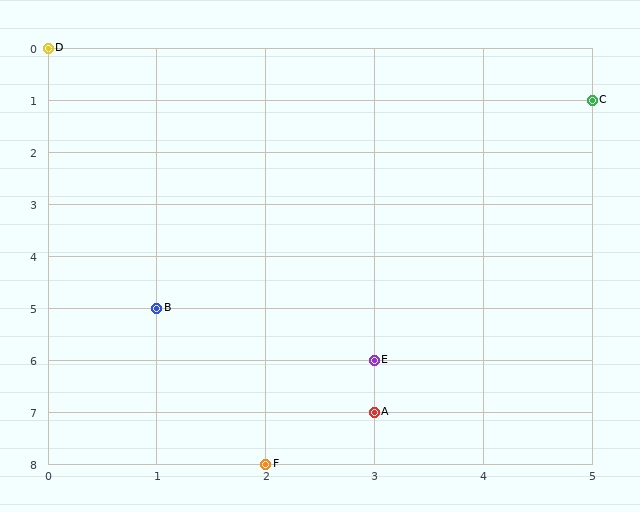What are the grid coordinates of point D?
Point D is at grid coordinates (0, 0).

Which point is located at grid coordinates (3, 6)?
Point E is at (3, 6).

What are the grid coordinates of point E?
Point E is at grid coordinates (3, 6).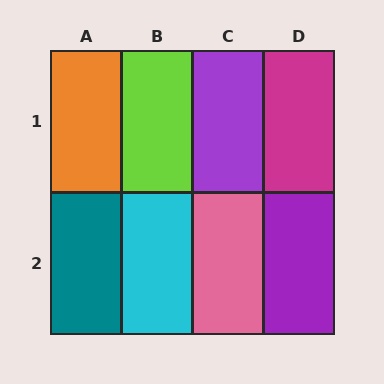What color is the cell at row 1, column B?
Lime.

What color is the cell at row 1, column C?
Purple.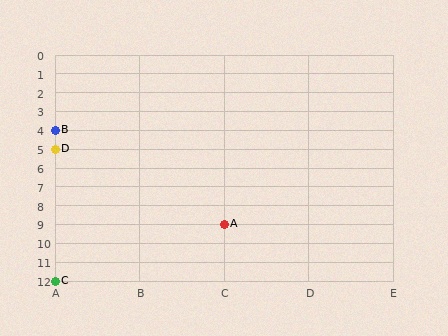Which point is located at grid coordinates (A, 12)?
Point C is at (A, 12).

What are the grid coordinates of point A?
Point A is at grid coordinates (C, 9).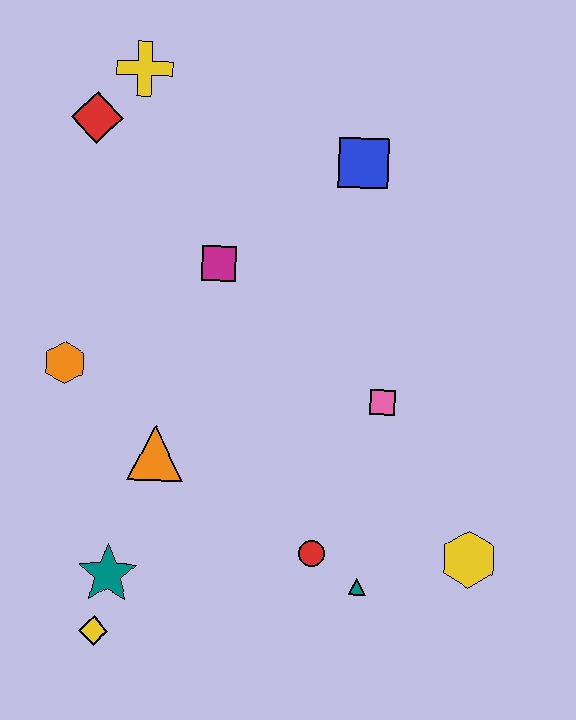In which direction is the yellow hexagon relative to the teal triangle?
The yellow hexagon is to the right of the teal triangle.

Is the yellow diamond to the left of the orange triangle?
Yes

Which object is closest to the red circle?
The teal triangle is closest to the red circle.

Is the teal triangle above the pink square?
No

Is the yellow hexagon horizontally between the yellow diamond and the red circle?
No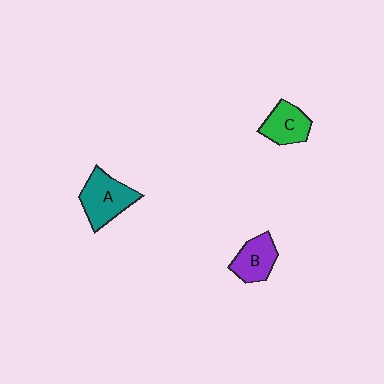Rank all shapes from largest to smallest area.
From largest to smallest: A (teal), B (purple), C (green).